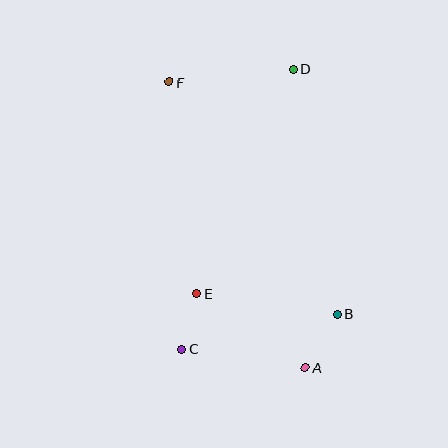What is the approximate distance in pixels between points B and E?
The distance between B and E is approximately 142 pixels.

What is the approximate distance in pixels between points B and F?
The distance between B and F is approximately 287 pixels.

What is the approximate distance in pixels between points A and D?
The distance between A and D is approximately 299 pixels.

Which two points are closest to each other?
Points C and E are closest to each other.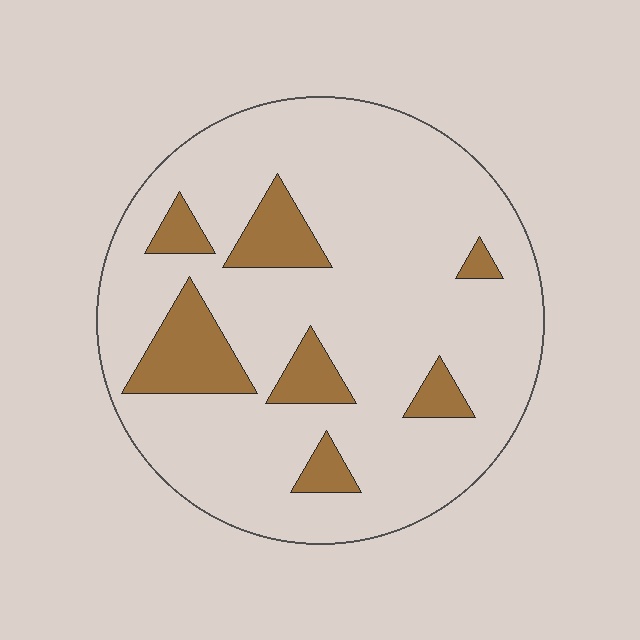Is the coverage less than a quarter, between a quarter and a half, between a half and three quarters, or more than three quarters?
Less than a quarter.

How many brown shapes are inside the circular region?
7.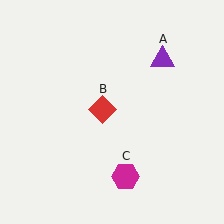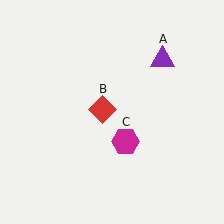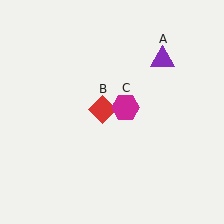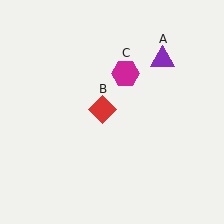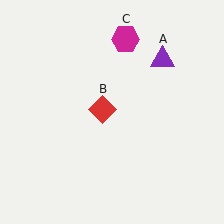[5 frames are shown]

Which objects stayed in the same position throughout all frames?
Purple triangle (object A) and red diamond (object B) remained stationary.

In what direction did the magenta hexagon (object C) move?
The magenta hexagon (object C) moved up.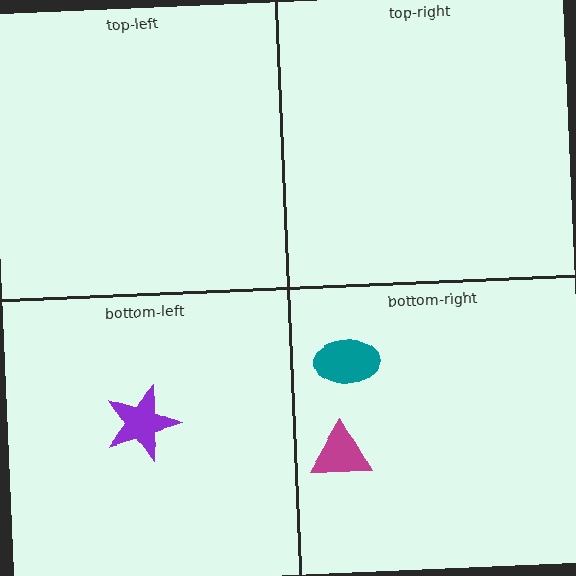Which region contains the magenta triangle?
The bottom-right region.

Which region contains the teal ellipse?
The bottom-right region.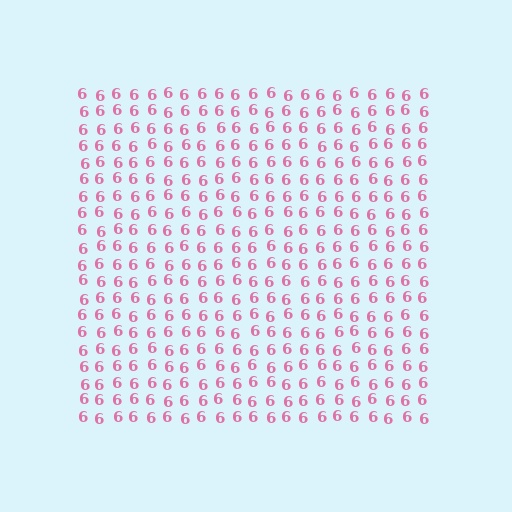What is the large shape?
The large shape is a square.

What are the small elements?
The small elements are digit 6's.